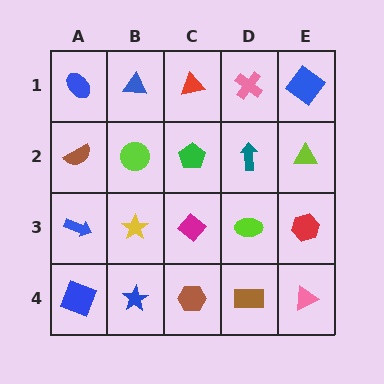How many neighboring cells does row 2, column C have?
4.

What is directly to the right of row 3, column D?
A red hexagon.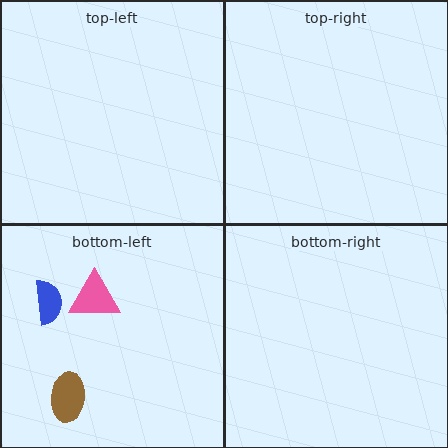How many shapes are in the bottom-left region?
3.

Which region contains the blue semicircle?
The bottom-left region.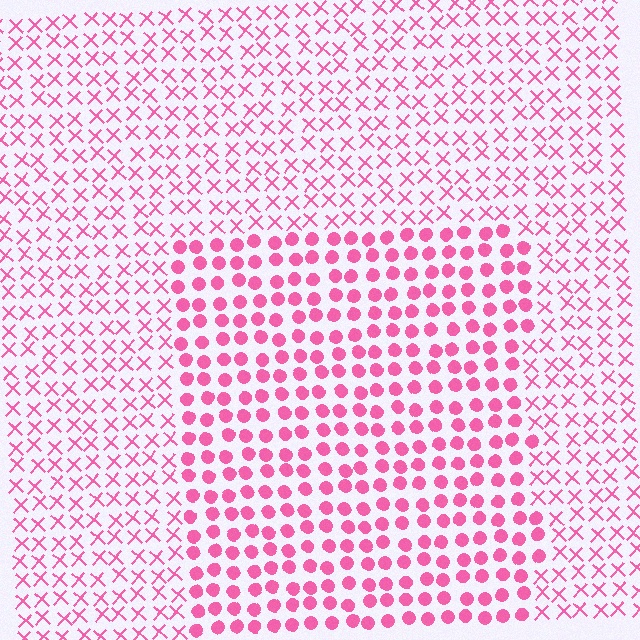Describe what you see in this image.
The image is filled with small pink elements arranged in a uniform grid. A rectangle-shaped region contains circles, while the surrounding area contains X marks. The boundary is defined purely by the change in element shape.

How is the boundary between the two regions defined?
The boundary is defined by a change in element shape: circles inside vs. X marks outside. All elements share the same color and spacing.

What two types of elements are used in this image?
The image uses circles inside the rectangle region and X marks outside it.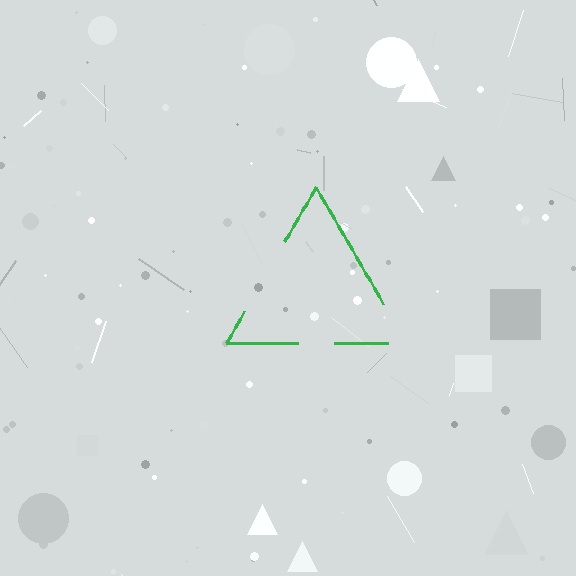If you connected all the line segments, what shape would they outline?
They would outline a triangle.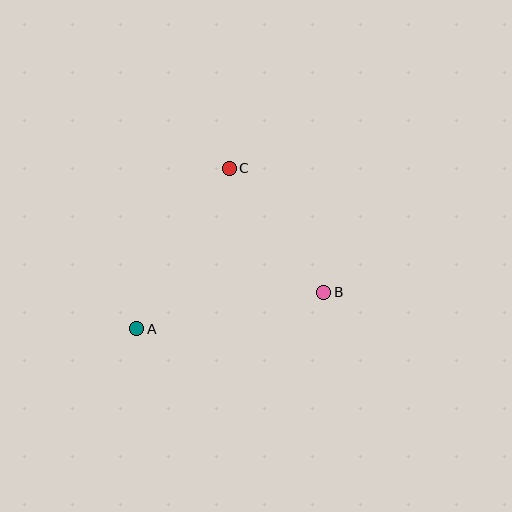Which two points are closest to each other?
Points B and C are closest to each other.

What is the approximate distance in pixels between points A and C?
The distance between A and C is approximately 185 pixels.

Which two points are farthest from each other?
Points A and B are farthest from each other.